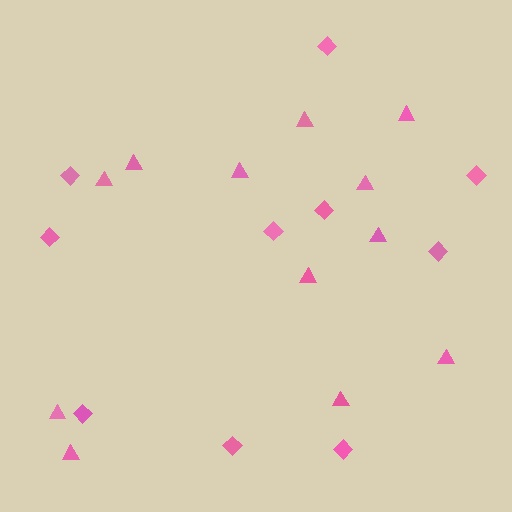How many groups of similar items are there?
There are 2 groups: one group of triangles (12) and one group of diamonds (10).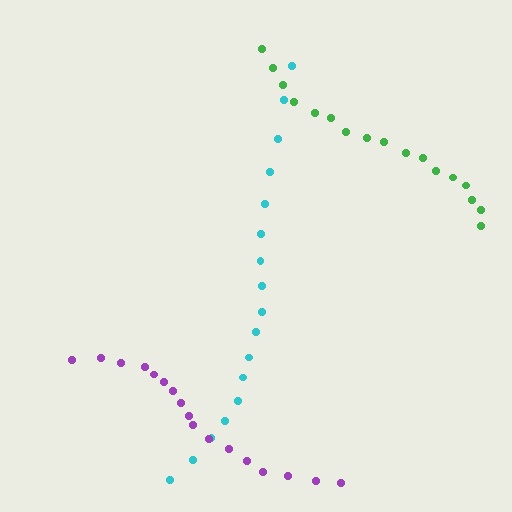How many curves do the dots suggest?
There are 3 distinct paths.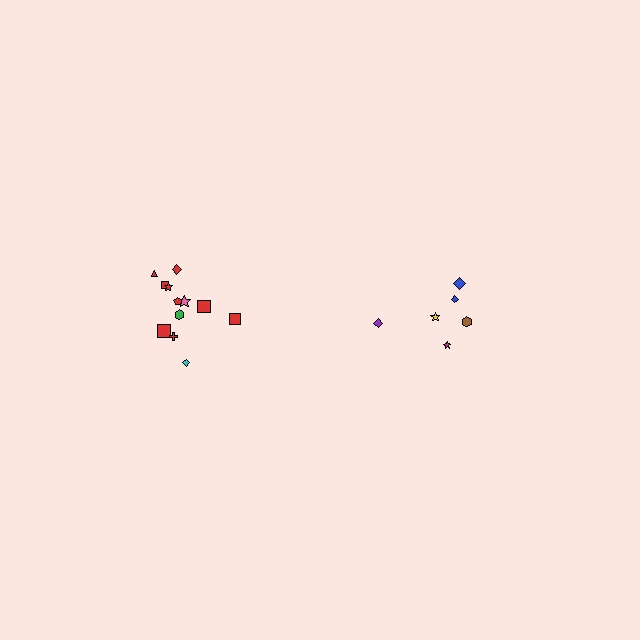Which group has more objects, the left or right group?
The left group.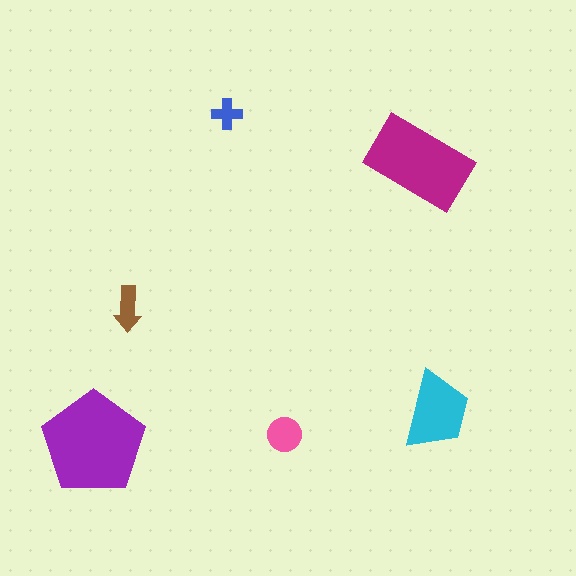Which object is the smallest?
The blue cross.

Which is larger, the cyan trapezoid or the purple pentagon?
The purple pentagon.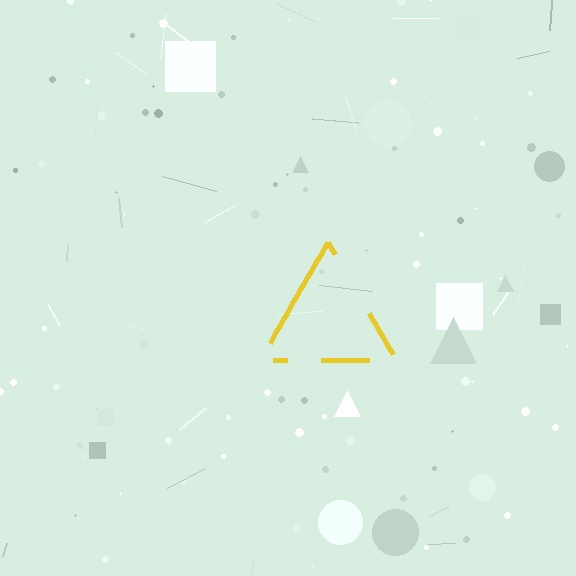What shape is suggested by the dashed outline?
The dashed outline suggests a triangle.